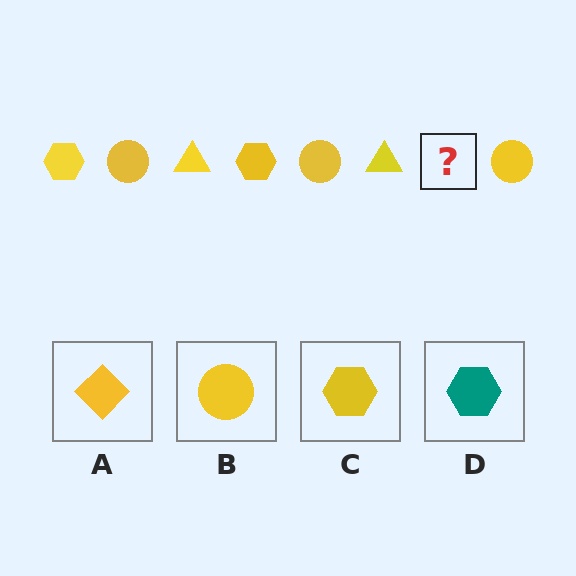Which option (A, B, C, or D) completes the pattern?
C.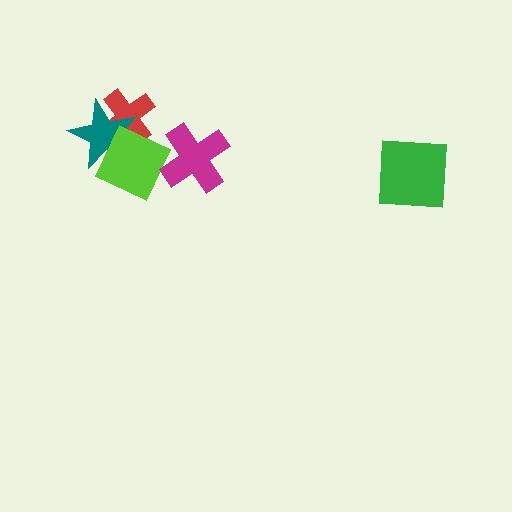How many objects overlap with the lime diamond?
3 objects overlap with the lime diamond.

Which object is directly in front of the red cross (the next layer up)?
The teal star is directly in front of the red cross.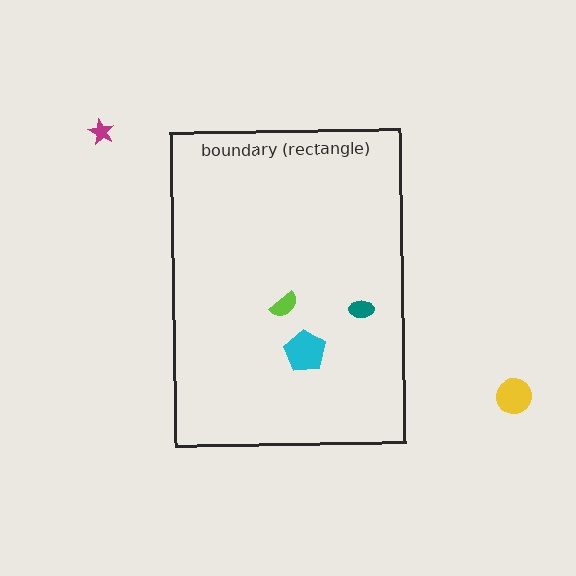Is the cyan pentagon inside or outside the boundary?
Inside.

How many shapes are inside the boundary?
3 inside, 2 outside.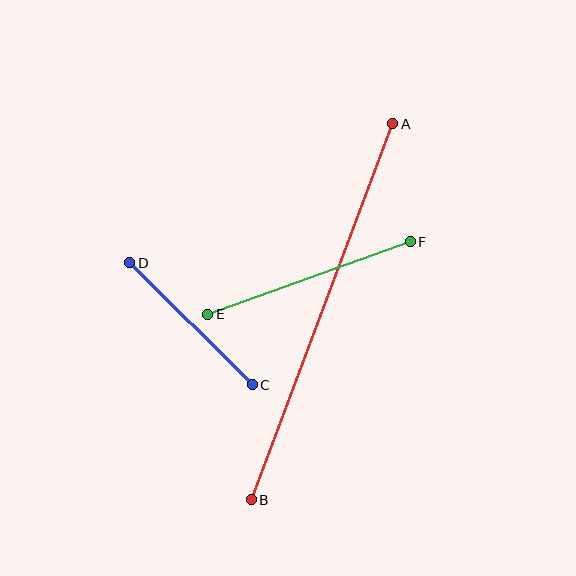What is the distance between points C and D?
The distance is approximately 173 pixels.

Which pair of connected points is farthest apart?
Points A and B are farthest apart.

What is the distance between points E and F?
The distance is approximately 215 pixels.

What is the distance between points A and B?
The distance is approximately 402 pixels.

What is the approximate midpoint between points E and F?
The midpoint is at approximately (309, 278) pixels.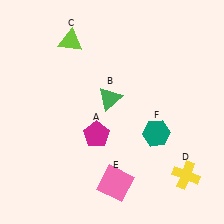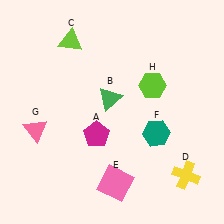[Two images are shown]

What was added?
A pink triangle (G), a lime hexagon (H) were added in Image 2.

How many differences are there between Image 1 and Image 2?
There are 2 differences between the two images.